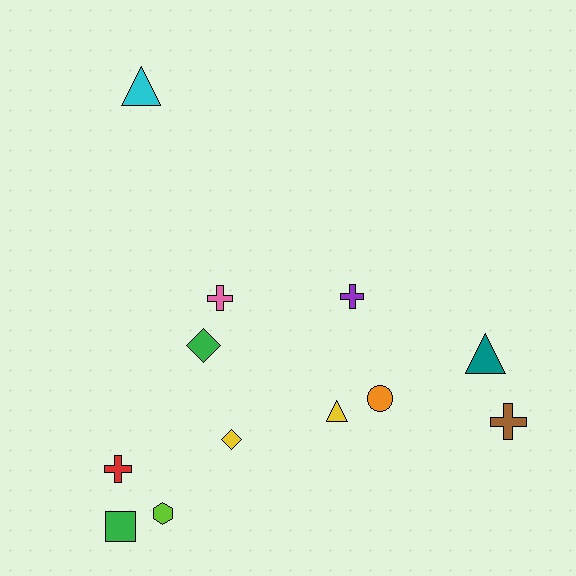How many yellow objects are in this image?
There are 2 yellow objects.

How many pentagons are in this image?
There are no pentagons.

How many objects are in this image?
There are 12 objects.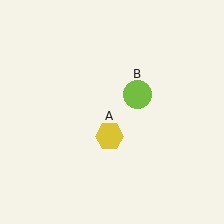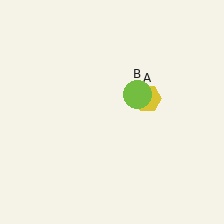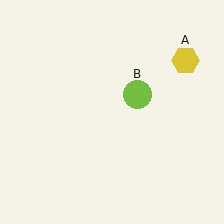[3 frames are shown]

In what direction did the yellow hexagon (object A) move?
The yellow hexagon (object A) moved up and to the right.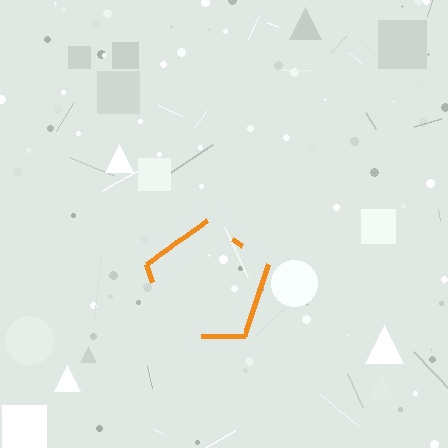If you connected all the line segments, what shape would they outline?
They would outline a pentagon.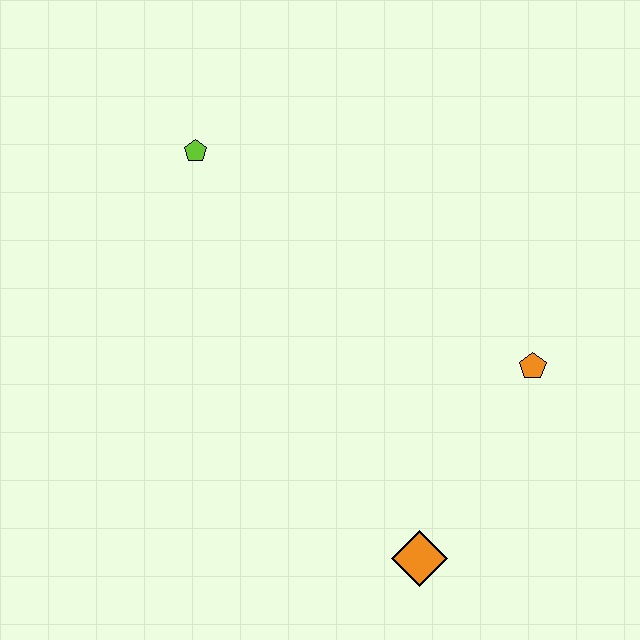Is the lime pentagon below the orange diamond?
No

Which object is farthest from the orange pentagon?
The lime pentagon is farthest from the orange pentagon.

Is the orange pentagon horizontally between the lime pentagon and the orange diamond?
No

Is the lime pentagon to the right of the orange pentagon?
No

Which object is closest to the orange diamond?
The orange pentagon is closest to the orange diamond.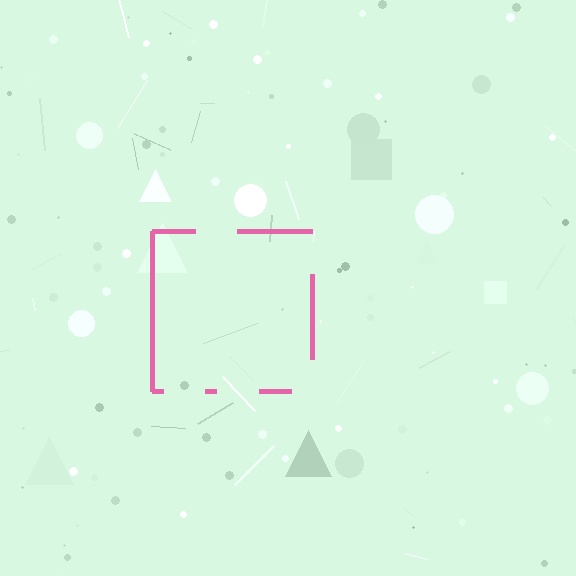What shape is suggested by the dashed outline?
The dashed outline suggests a square.